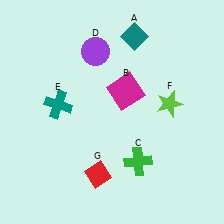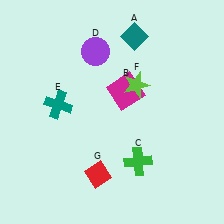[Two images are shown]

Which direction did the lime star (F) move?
The lime star (F) moved left.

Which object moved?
The lime star (F) moved left.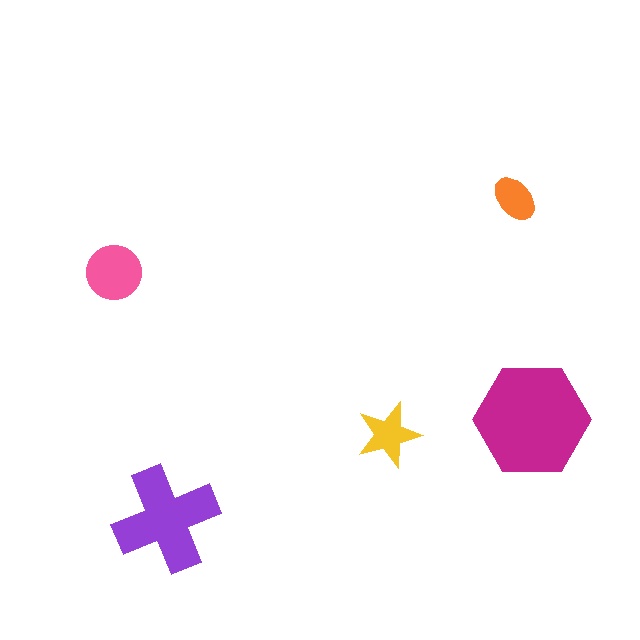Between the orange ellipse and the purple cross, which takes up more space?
The purple cross.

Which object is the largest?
The magenta hexagon.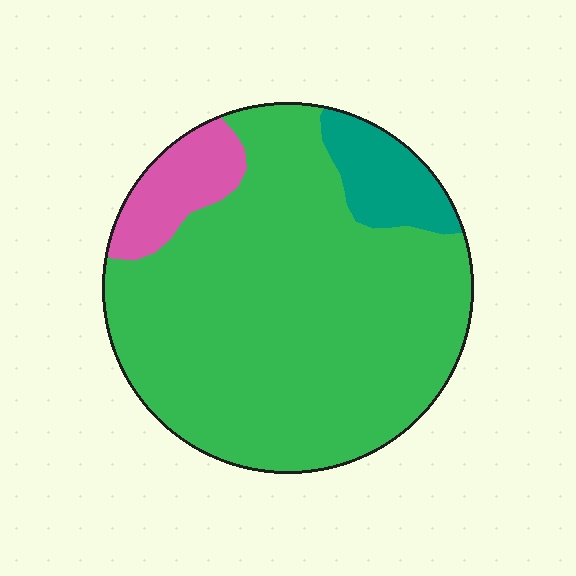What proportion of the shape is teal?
Teal takes up about one tenth (1/10) of the shape.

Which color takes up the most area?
Green, at roughly 80%.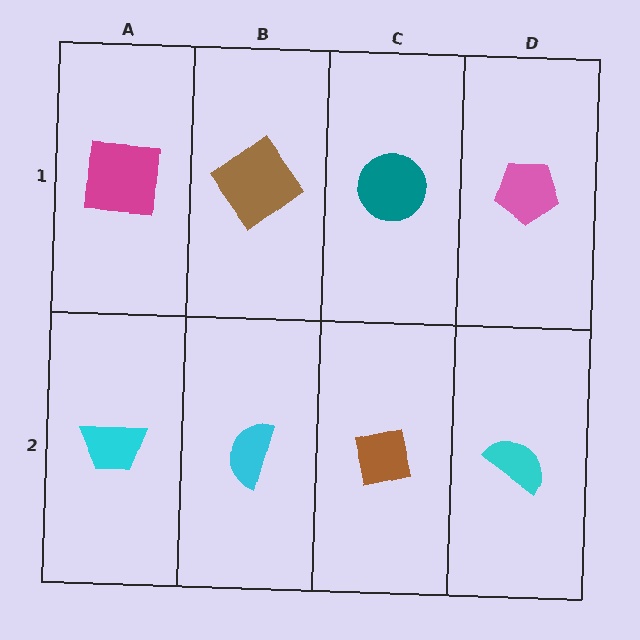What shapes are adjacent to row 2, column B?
A brown diamond (row 1, column B), a cyan trapezoid (row 2, column A), a brown square (row 2, column C).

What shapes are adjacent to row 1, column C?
A brown square (row 2, column C), a brown diamond (row 1, column B), a pink pentagon (row 1, column D).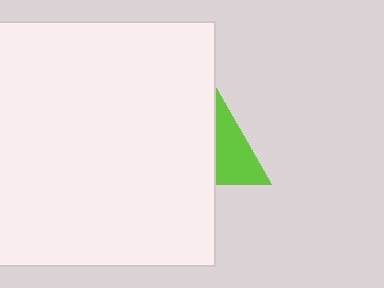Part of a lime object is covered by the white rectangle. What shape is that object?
It is a triangle.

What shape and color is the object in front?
The object in front is a white rectangle.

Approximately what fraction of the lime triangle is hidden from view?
Roughly 65% of the lime triangle is hidden behind the white rectangle.